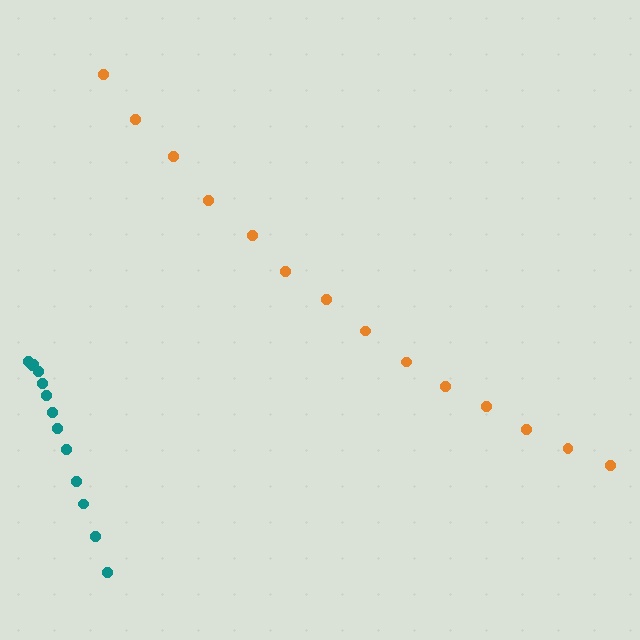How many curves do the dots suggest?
There are 2 distinct paths.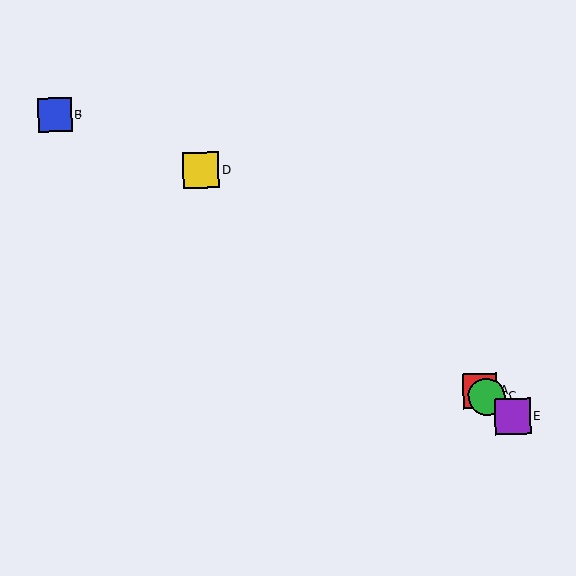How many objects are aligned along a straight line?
4 objects (A, C, D, E) are aligned along a straight line.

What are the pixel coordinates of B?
Object B is at (55, 115).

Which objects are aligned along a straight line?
Objects A, C, D, E are aligned along a straight line.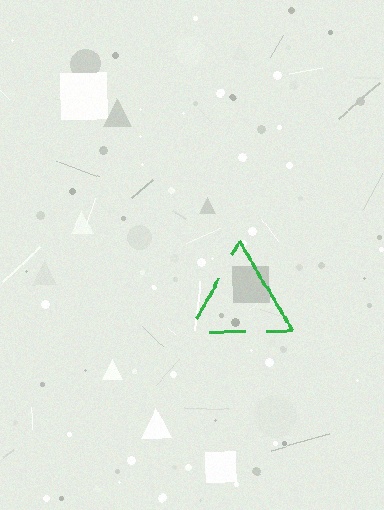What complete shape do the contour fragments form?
The contour fragments form a triangle.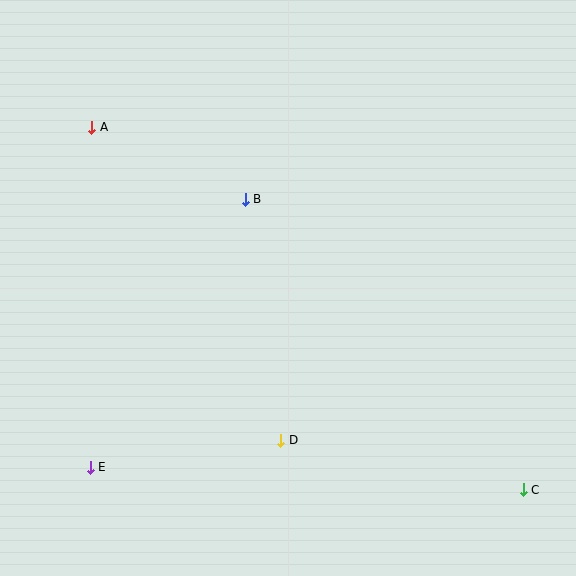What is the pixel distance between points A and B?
The distance between A and B is 170 pixels.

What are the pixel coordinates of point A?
Point A is at (91, 127).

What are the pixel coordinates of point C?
Point C is at (523, 490).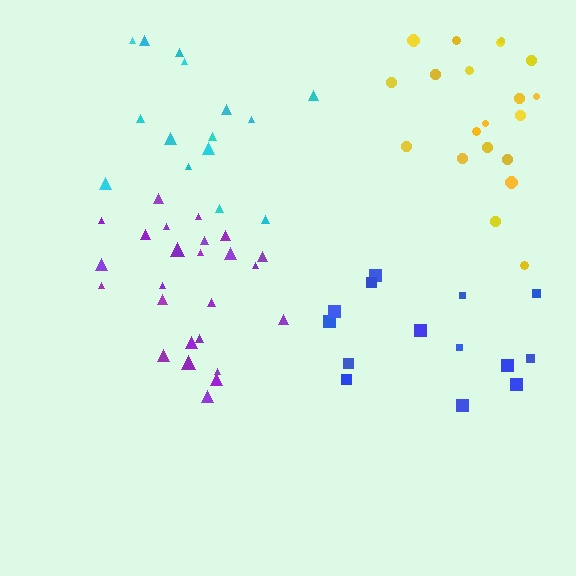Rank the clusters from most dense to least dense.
purple, cyan, yellow, blue.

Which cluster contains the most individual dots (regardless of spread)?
Purple (25).